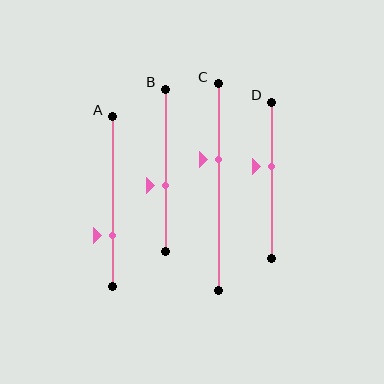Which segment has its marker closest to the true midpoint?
Segment D has its marker closest to the true midpoint.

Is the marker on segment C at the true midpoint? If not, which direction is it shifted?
No, the marker on segment C is shifted upward by about 13% of the segment length.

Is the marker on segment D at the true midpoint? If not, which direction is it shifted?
No, the marker on segment D is shifted upward by about 9% of the segment length.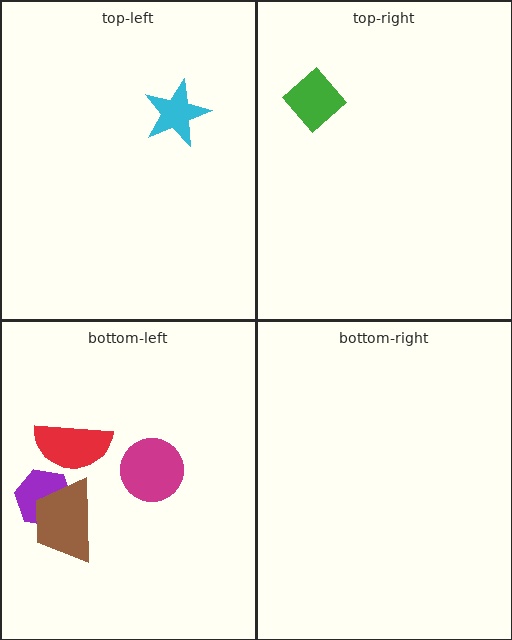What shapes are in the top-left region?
The cyan star.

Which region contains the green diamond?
The top-right region.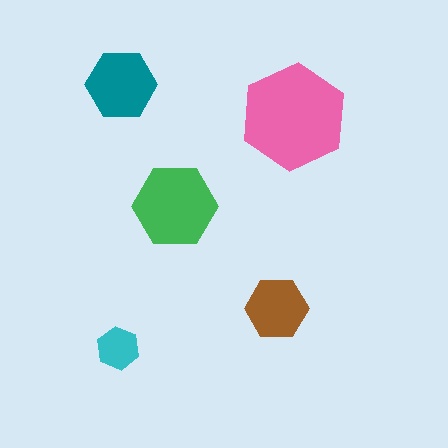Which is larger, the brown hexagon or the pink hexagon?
The pink one.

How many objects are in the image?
There are 5 objects in the image.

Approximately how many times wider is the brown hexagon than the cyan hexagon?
About 1.5 times wider.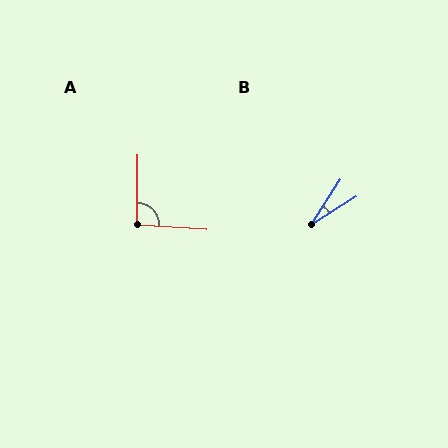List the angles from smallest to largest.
B (24°), A (93°).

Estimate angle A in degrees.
Approximately 93 degrees.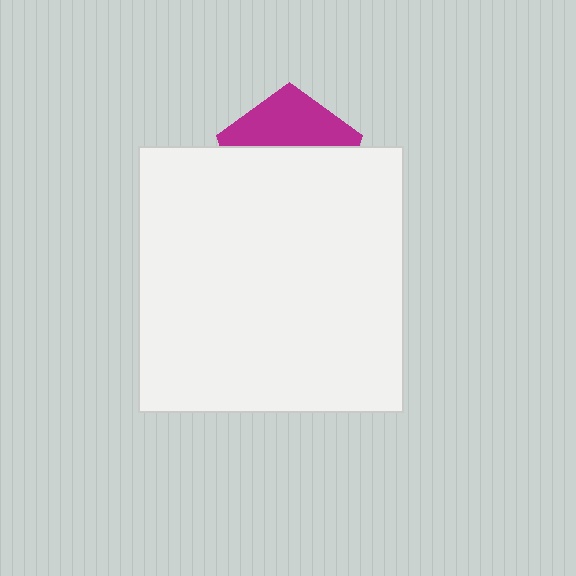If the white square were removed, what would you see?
You would see the complete magenta pentagon.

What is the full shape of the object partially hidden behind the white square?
The partially hidden object is a magenta pentagon.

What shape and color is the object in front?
The object in front is a white square.